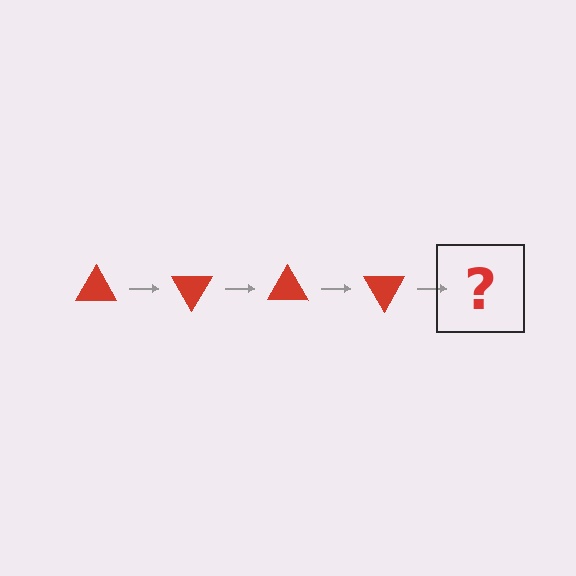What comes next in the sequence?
The next element should be a red triangle rotated 240 degrees.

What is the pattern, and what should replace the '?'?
The pattern is that the triangle rotates 60 degrees each step. The '?' should be a red triangle rotated 240 degrees.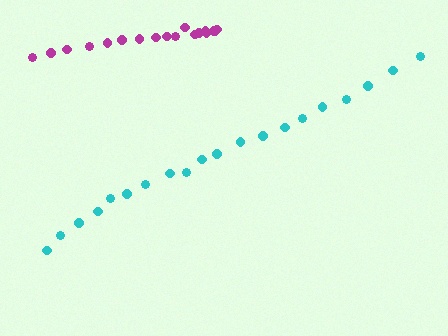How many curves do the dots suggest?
There are 2 distinct paths.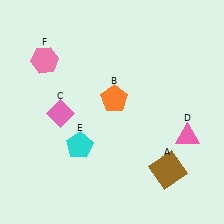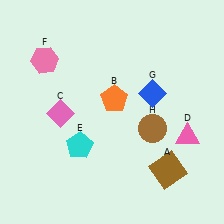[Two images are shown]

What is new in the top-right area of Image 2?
A blue diamond (G) was added in the top-right area of Image 2.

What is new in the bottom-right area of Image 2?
A brown circle (H) was added in the bottom-right area of Image 2.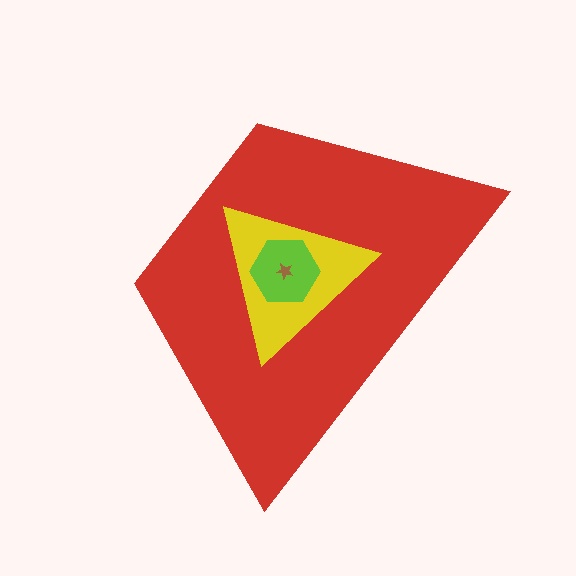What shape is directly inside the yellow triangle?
The lime hexagon.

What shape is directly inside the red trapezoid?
The yellow triangle.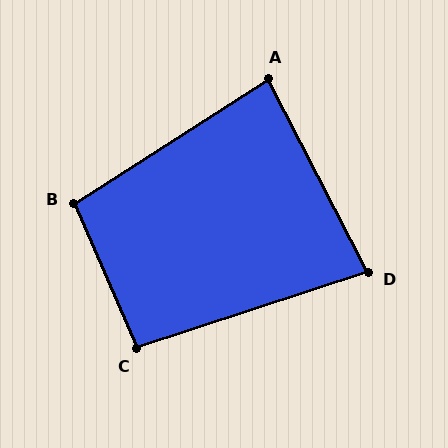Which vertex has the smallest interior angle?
D, at approximately 81 degrees.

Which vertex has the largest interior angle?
B, at approximately 99 degrees.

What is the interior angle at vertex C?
Approximately 95 degrees (obtuse).